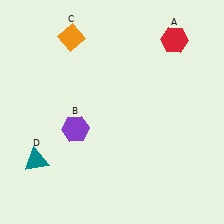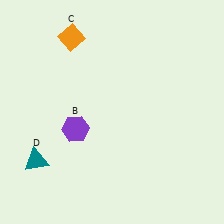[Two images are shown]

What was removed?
The red hexagon (A) was removed in Image 2.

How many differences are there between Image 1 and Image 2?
There is 1 difference between the two images.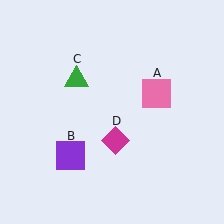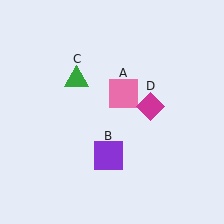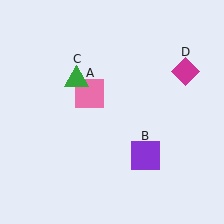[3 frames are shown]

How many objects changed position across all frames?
3 objects changed position: pink square (object A), purple square (object B), magenta diamond (object D).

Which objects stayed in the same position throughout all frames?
Green triangle (object C) remained stationary.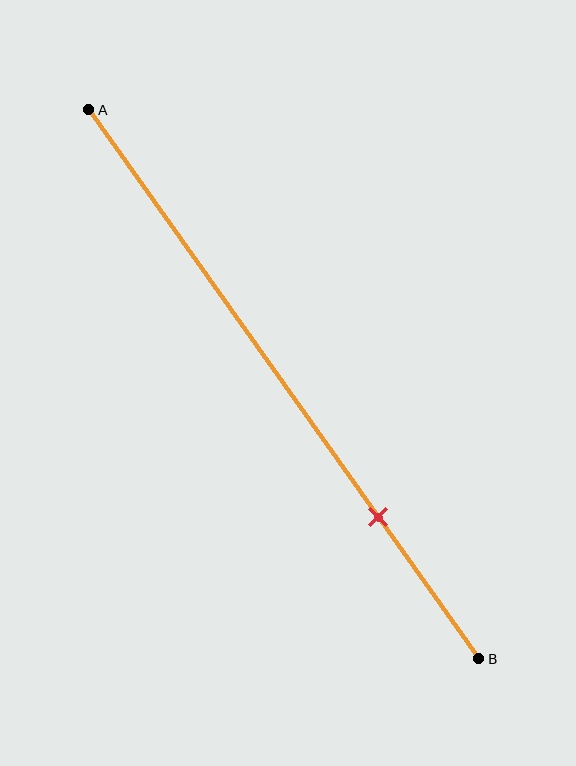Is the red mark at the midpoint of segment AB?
No, the mark is at about 75% from A, not at the 50% midpoint.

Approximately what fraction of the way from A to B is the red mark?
The red mark is approximately 75% of the way from A to B.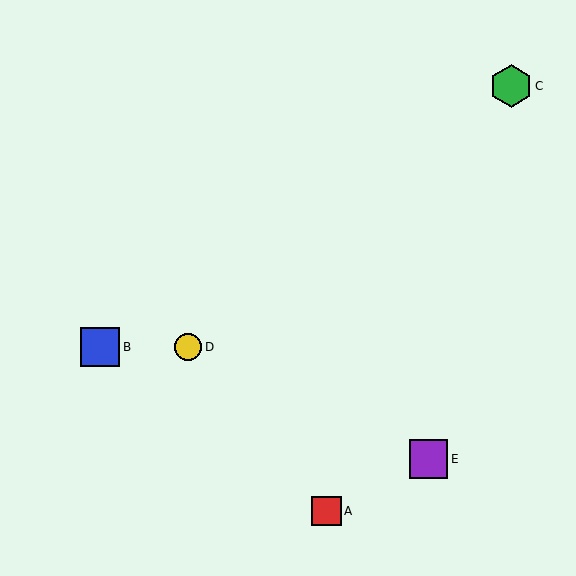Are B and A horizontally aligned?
No, B is at y≈347 and A is at y≈511.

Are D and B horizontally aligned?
Yes, both are at y≈347.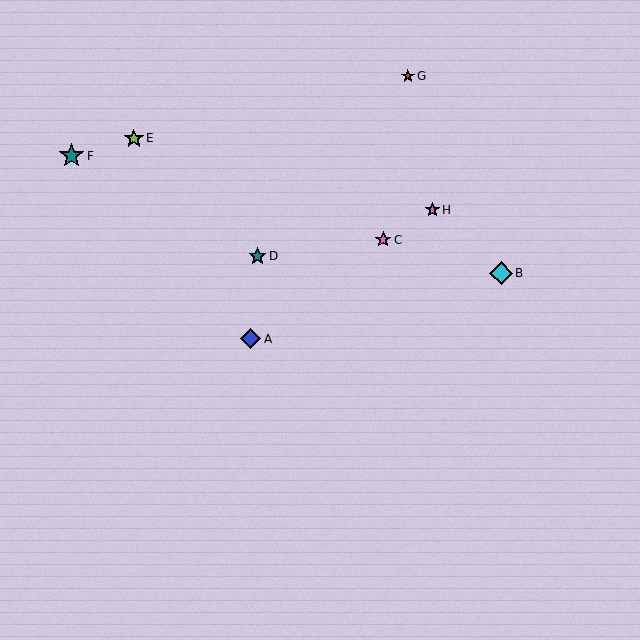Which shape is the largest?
The teal star (labeled F) is the largest.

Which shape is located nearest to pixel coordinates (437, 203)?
The pink star (labeled H) at (433, 210) is nearest to that location.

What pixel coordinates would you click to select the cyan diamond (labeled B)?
Click at (501, 273) to select the cyan diamond B.